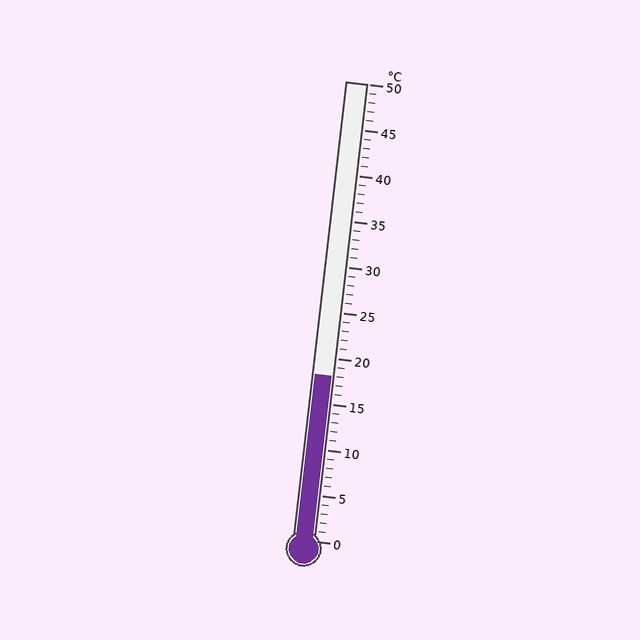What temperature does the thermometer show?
The thermometer shows approximately 18°C.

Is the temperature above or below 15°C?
The temperature is above 15°C.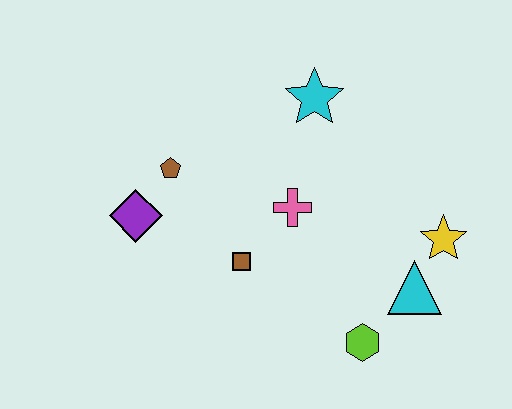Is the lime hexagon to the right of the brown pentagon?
Yes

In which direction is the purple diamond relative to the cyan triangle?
The purple diamond is to the left of the cyan triangle.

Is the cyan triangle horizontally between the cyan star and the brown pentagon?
No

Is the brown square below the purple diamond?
Yes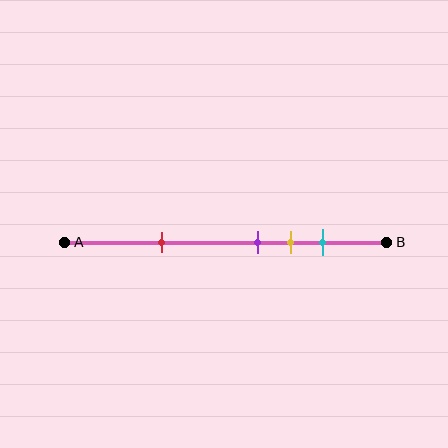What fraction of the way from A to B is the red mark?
The red mark is approximately 30% (0.3) of the way from A to B.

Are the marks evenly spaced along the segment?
No, the marks are not evenly spaced.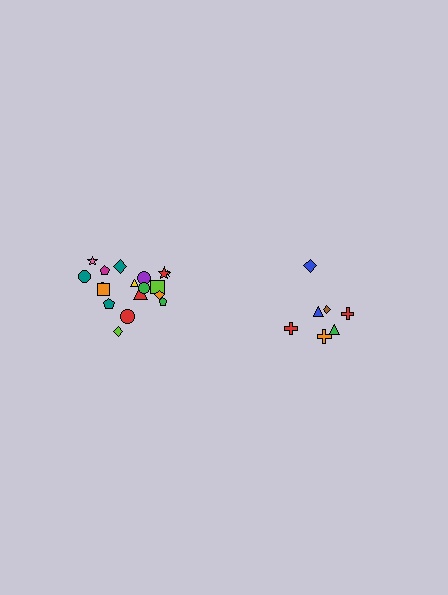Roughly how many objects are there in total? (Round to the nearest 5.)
Roughly 25 objects in total.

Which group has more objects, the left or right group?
The left group.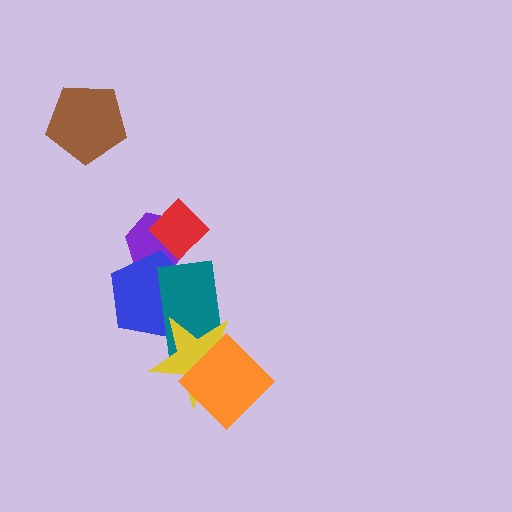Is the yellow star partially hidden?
Yes, it is partially covered by another shape.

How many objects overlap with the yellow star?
3 objects overlap with the yellow star.